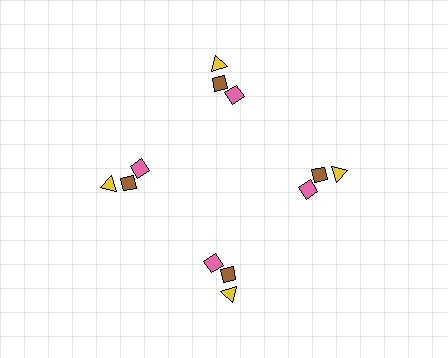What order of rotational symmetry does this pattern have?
This pattern has 4-fold rotational symmetry.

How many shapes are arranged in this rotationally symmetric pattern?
There are 12 shapes, arranged in 4 groups of 3.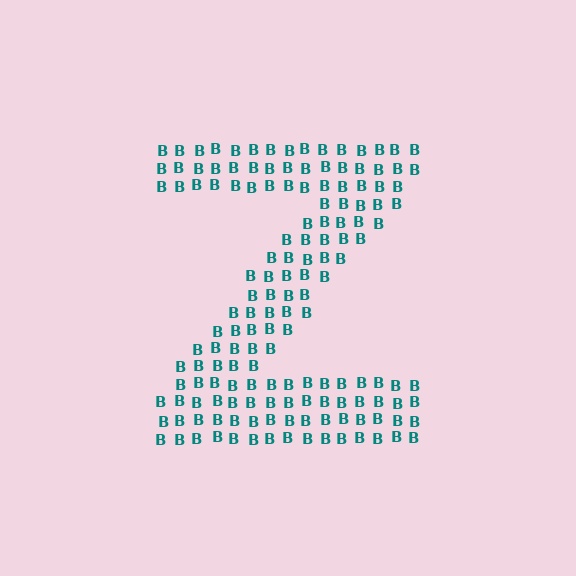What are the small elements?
The small elements are letter B's.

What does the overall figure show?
The overall figure shows the letter Z.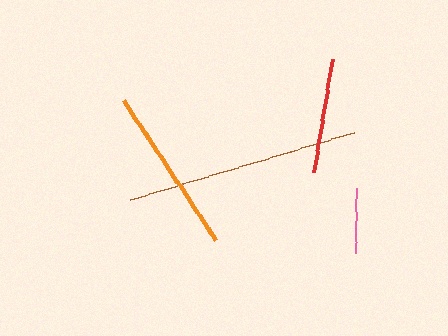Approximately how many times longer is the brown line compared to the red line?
The brown line is approximately 2.0 times the length of the red line.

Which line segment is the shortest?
The pink line is the shortest at approximately 66 pixels.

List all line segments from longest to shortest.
From longest to shortest: brown, orange, red, pink.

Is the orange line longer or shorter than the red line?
The orange line is longer than the red line.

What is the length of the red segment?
The red segment is approximately 115 pixels long.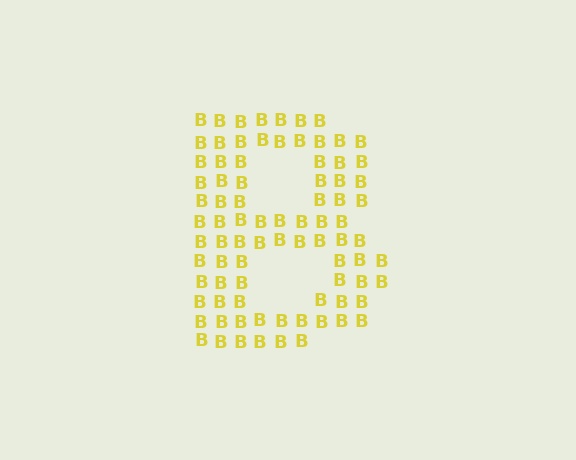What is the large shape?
The large shape is the letter B.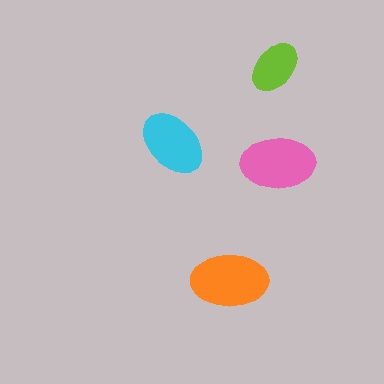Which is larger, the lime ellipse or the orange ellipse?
The orange one.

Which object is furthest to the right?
The pink ellipse is rightmost.